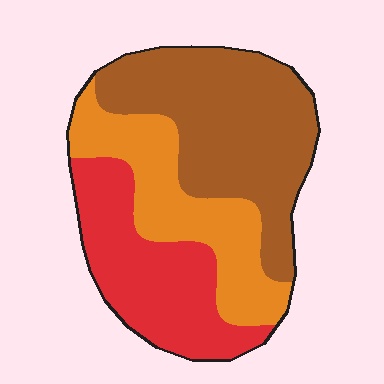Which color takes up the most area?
Brown, at roughly 40%.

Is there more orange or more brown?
Brown.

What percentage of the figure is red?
Red takes up about one third (1/3) of the figure.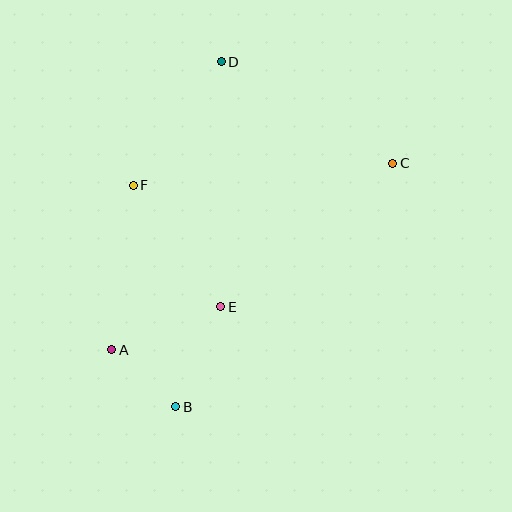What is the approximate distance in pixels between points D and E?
The distance between D and E is approximately 245 pixels.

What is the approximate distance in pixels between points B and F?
The distance between B and F is approximately 225 pixels.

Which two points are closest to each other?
Points A and B are closest to each other.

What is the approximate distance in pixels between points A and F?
The distance between A and F is approximately 166 pixels.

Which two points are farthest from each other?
Points B and D are farthest from each other.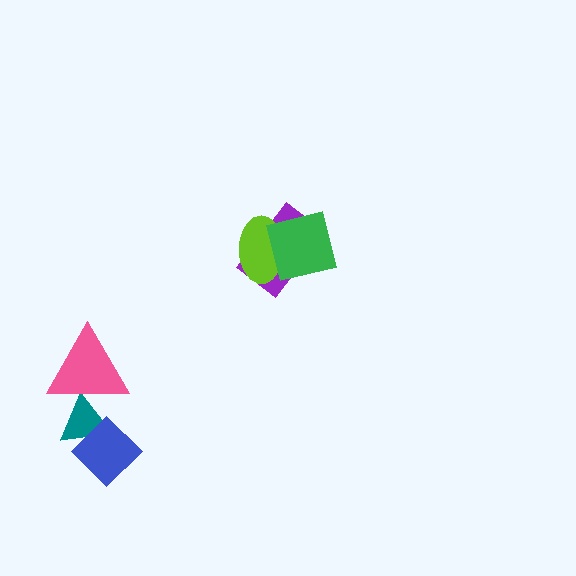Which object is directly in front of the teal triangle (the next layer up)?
The blue diamond is directly in front of the teal triangle.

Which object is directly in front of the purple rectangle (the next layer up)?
The lime ellipse is directly in front of the purple rectangle.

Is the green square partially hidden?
No, no other shape covers it.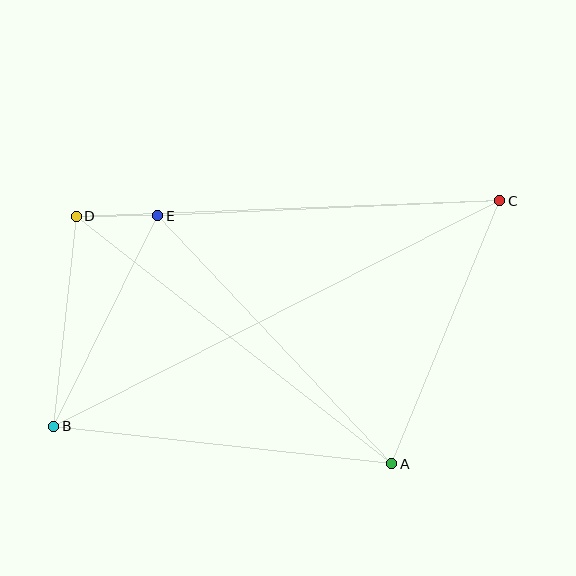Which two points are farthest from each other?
Points B and C are farthest from each other.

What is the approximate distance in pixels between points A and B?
The distance between A and B is approximately 340 pixels.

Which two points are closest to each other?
Points D and E are closest to each other.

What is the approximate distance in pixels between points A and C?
The distance between A and C is approximately 284 pixels.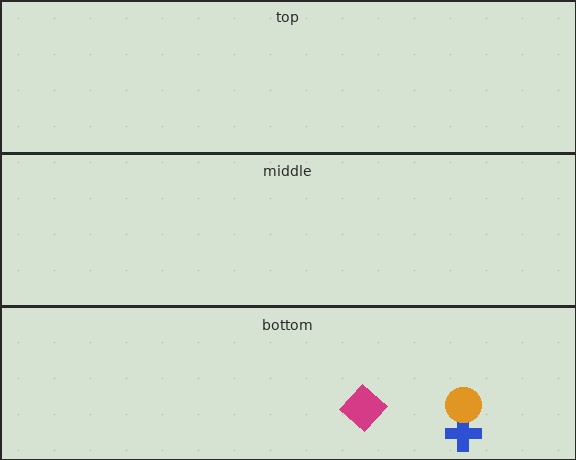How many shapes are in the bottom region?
3.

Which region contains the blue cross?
The bottom region.